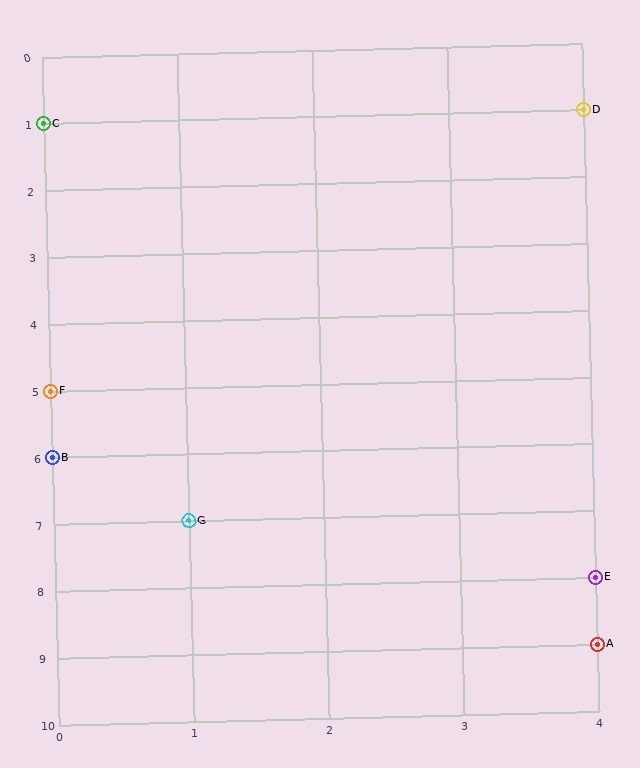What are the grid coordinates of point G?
Point G is at grid coordinates (1, 7).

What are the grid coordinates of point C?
Point C is at grid coordinates (0, 1).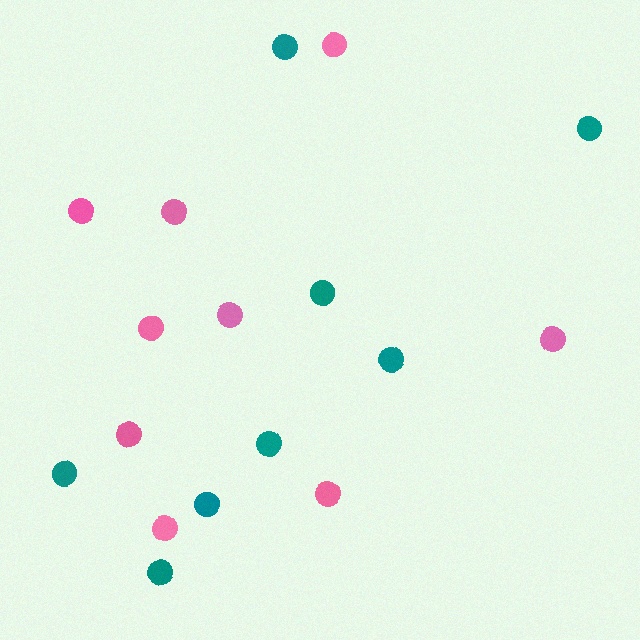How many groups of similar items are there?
There are 2 groups: one group of pink circles (9) and one group of teal circles (8).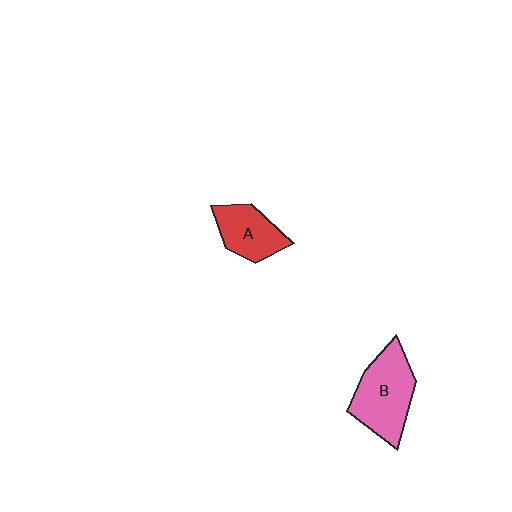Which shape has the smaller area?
Shape A (red).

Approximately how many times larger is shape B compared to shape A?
Approximately 1.5 times.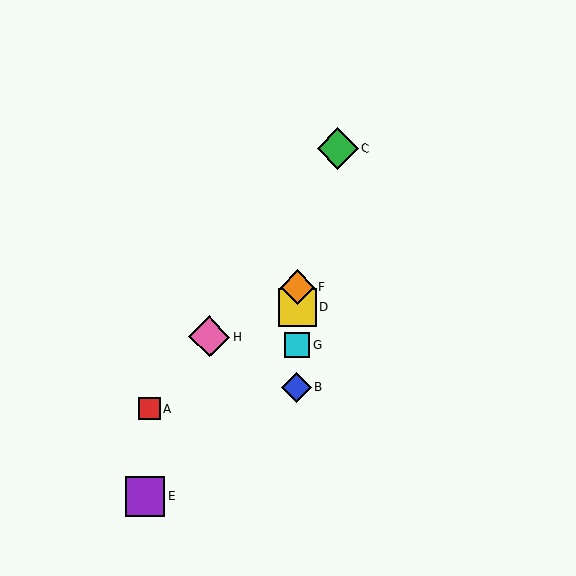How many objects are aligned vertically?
4 objects (B, D, F, G) are aligned vertically.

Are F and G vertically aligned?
Yes, both are at x≈297.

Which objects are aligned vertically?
Objects B, D, F, G are aligned vertically.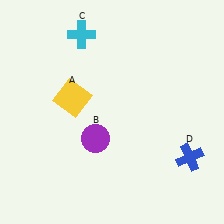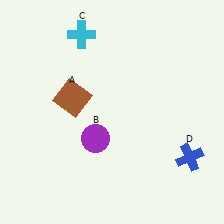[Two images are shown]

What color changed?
The square (A) changed from yellow in Image 1 to brown in Image 2.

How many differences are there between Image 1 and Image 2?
There is 1 difference between the two images.